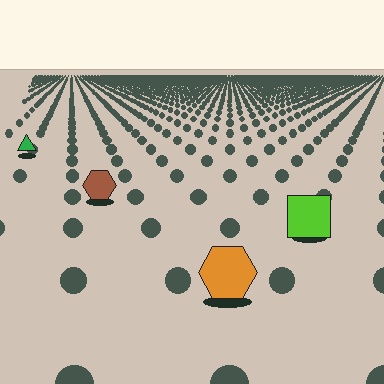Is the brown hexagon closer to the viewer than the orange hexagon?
No. The orange hexagon is closer — you can tell from the texture gradient: the ground texture is coarser near it.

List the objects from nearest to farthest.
From nearest to farthest: the orange hexagon, the lime square, the brown hexagon, the green triangle.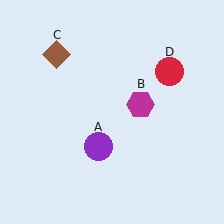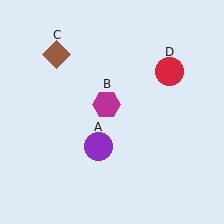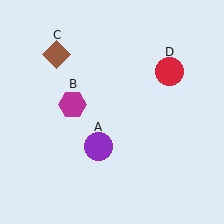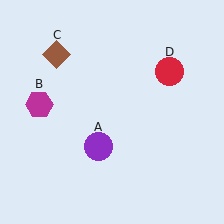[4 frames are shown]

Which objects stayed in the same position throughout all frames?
Purple circle (object A) and brown diamond (object C) and red circle (object D) remained stationary.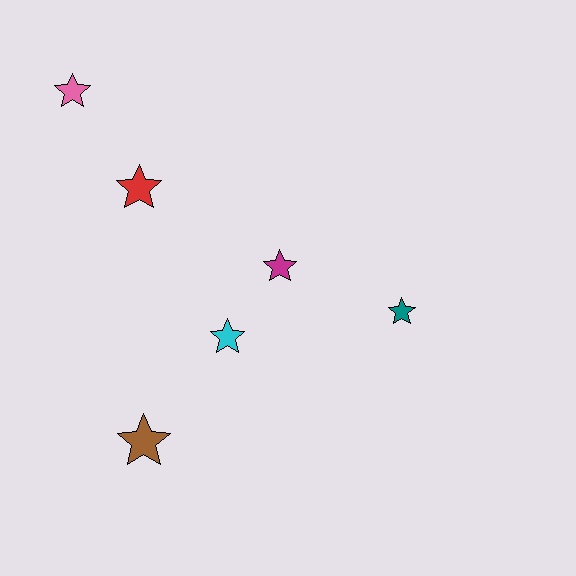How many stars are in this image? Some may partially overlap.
There are 6 stars.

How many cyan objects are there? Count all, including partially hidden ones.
There is 1 cyan object.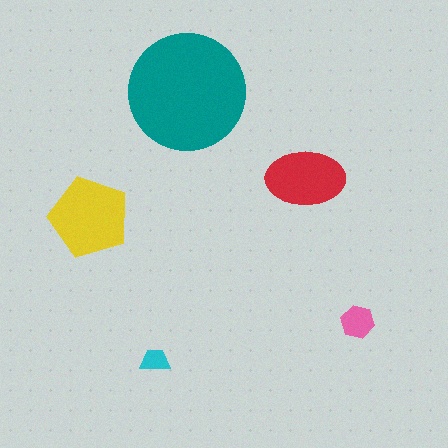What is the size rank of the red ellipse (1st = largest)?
3rd.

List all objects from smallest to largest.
The cyan trapezoid, the pink hexagon, the red ellipse, the yellow pentagon, the teal circle.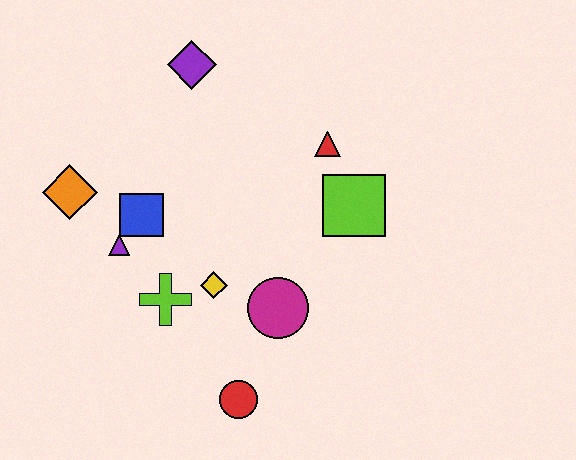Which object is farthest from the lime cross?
The purple diamond is farthest from the lime cross.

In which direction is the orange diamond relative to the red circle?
The orange diamond is above the red circle.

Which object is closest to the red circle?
The magenta circle is closest to the red circle.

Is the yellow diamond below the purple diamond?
Yes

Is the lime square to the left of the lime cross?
No